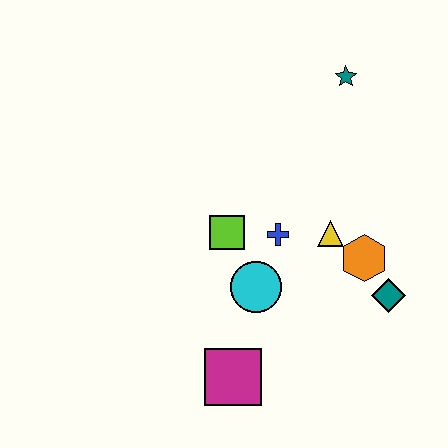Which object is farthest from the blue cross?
The teal star is farthest from the blue cross.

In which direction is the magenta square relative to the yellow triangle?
The magenta square is below the yellow triangle.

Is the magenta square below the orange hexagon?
Yes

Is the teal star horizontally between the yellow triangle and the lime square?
No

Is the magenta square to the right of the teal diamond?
No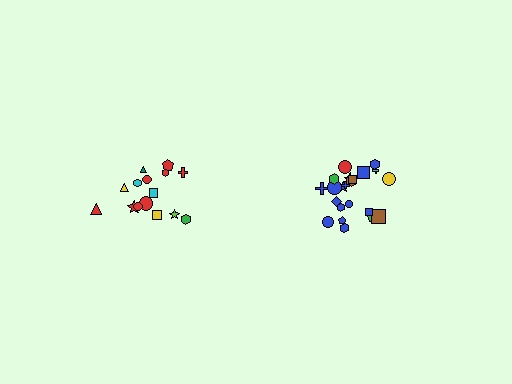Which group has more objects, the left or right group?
The right group.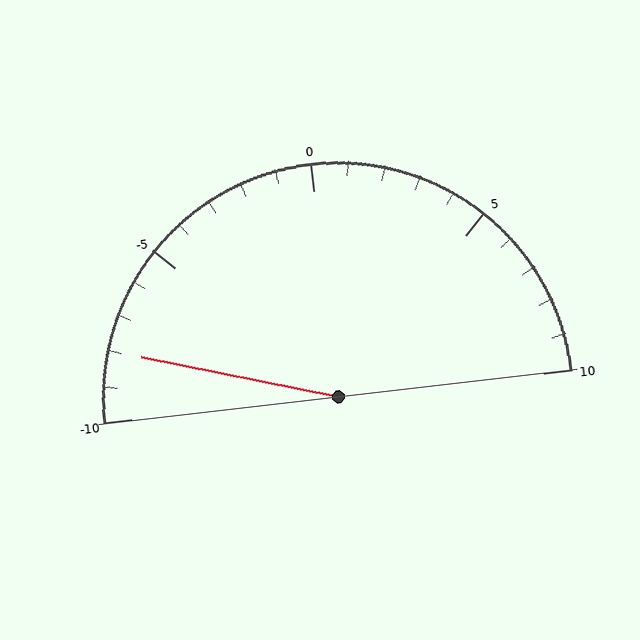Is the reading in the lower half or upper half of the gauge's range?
The reading is in the lower half of the range (-10 to 10).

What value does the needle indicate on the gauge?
The needle indicates approximately -8.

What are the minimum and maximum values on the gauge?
The gauge ranges from -10 to 10.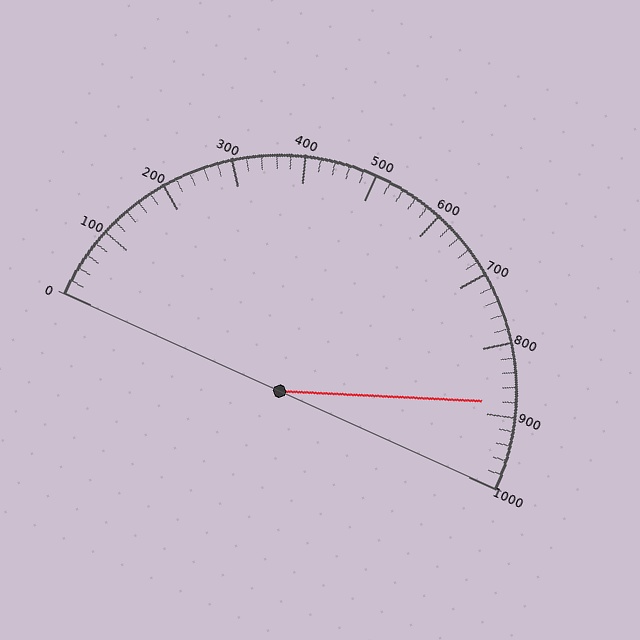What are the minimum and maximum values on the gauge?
The gauge ranges from 0 to 1000.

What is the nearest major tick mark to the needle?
The nearest major tick mark is 900.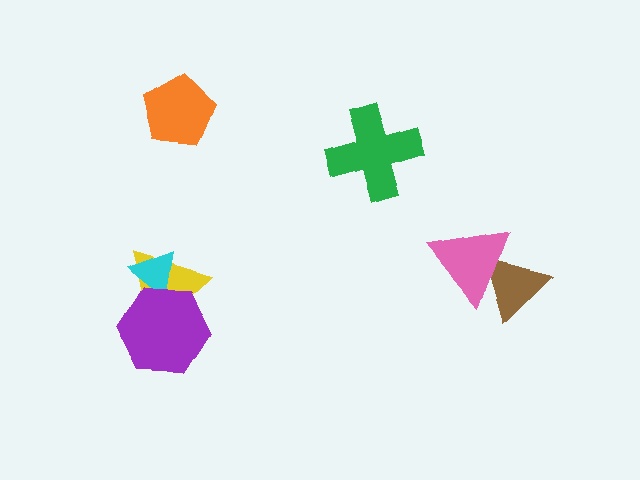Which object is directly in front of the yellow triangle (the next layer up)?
The cyan triangle is directly in front of the yellow triangle.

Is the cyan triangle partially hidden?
Yes, it is partially covered by another shape.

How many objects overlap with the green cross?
0 objects overlap with the green cross.